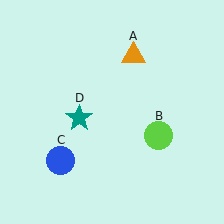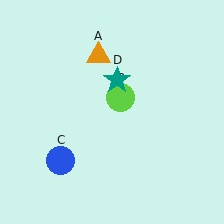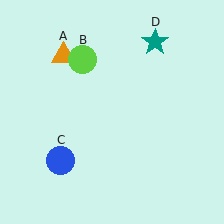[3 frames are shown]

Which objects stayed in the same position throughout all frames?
Blue circle (object C) remained stationary.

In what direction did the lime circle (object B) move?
The lime circle (object B) moved up and to the left.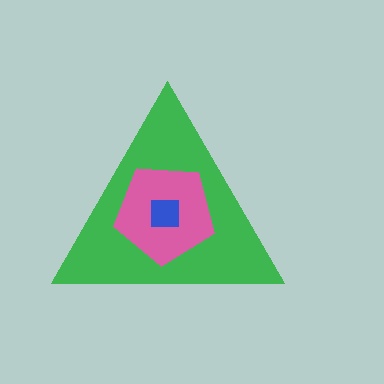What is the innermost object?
The blue square.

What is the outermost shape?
The green triangle.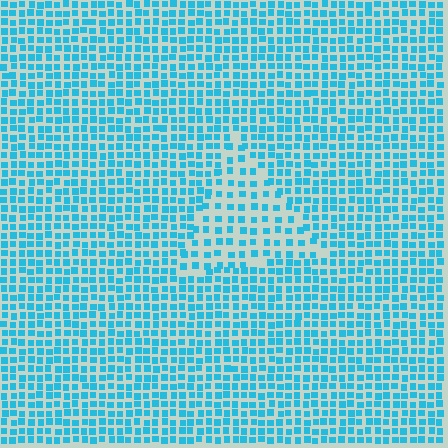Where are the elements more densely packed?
The elements are more densely packed outside the triangle boundary.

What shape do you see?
I see a triangle.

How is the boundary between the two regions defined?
The boundary is defined by a change in element density (approximately 1.8x ratio). All elements are the same color, size, and shape.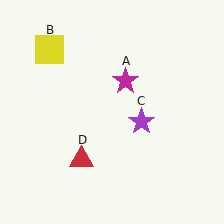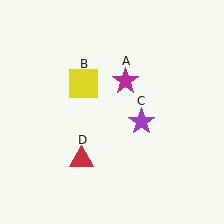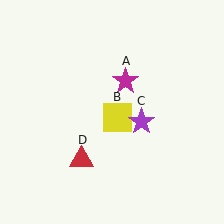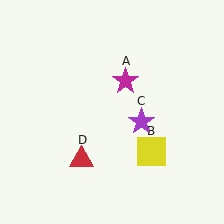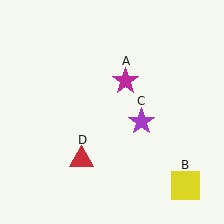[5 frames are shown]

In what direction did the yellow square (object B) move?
The yellow square (object B) moved down and to the right.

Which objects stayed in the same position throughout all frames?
Magenta star (object A) and purple star (object C) and red triangle (object D) remained stationary.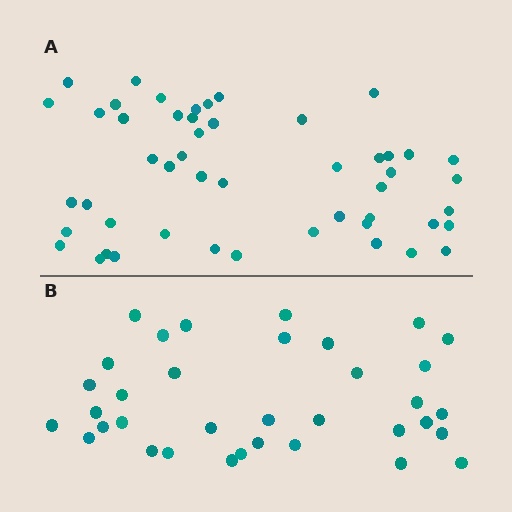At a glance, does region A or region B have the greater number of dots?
Region A (the top region) has more dots.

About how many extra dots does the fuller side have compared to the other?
Region A has approximately 15 more dots than region B.